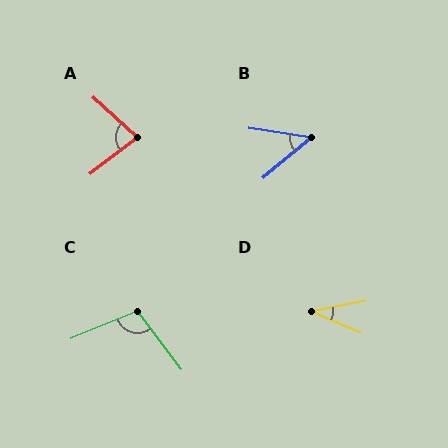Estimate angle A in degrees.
Approximately 79 degrees.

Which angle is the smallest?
D, at approximately 35 degrees.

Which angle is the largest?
C, at approximately 104 degrees.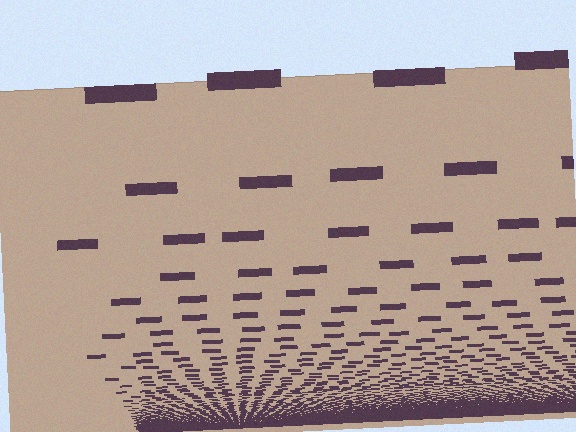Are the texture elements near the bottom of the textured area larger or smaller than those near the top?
Smaller. The gradient is inverted — elements near the bottom are smaller and denser.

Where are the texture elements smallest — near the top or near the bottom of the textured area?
Near the bottom.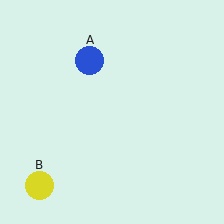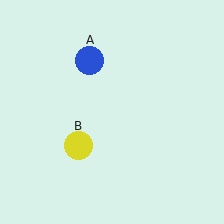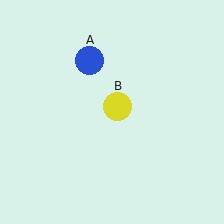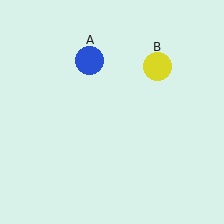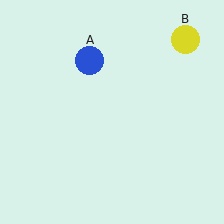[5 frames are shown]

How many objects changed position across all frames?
1 object changed position: yellow circle (object B).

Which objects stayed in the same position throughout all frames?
Blue circle (object A) remained stationary.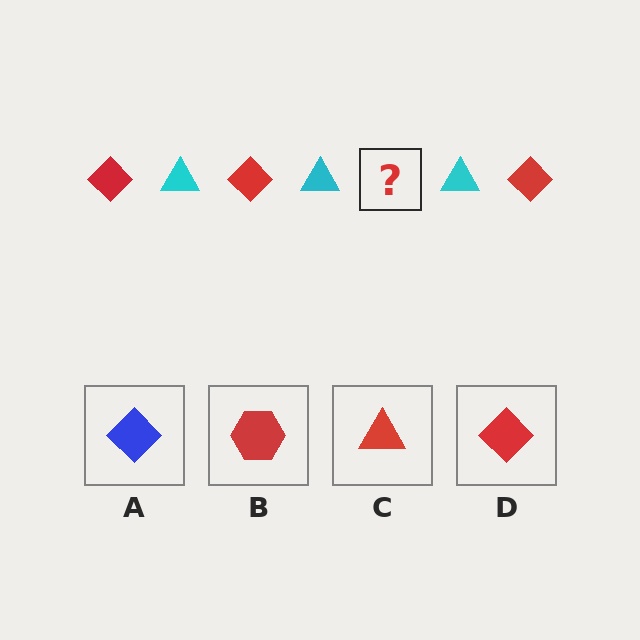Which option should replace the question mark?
Option D.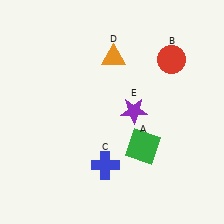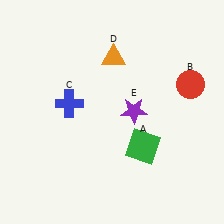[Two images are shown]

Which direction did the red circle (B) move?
The red circle (B) moved down.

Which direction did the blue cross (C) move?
The blue cross (C) moved up.